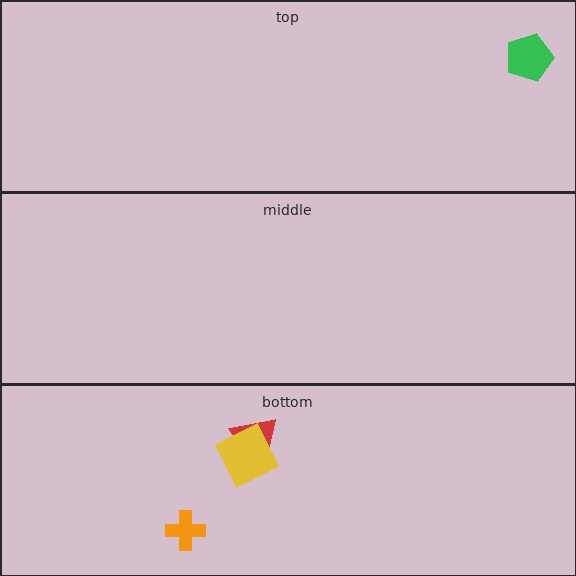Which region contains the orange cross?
The bottom region.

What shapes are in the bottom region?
The orange cross, the red trapezoid, the yellow square.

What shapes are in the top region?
The green pentagon.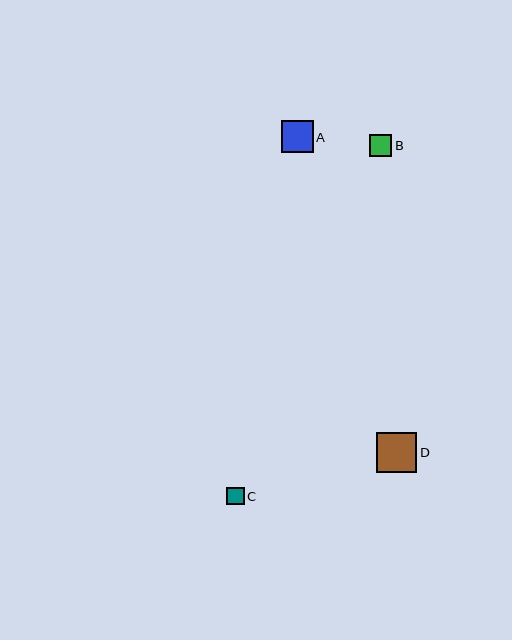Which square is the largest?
Square D is the largest with a size of approximately 40 pixels.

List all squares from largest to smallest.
From largest to smallest: D, A, B, C.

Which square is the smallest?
Square C is the smallest with a size of approximately 18 pixels.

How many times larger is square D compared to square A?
Square D is approximately 1.3 times the size of square A.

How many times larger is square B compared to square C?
Square B is approximately 1.3 times the size of square C.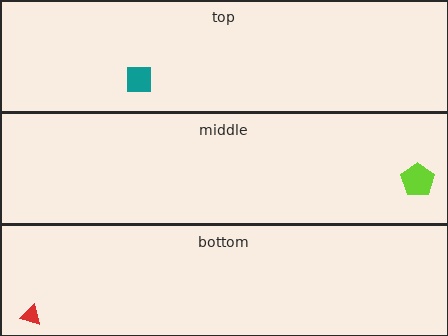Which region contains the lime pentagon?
The middle region.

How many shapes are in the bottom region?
1.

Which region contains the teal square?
The top region.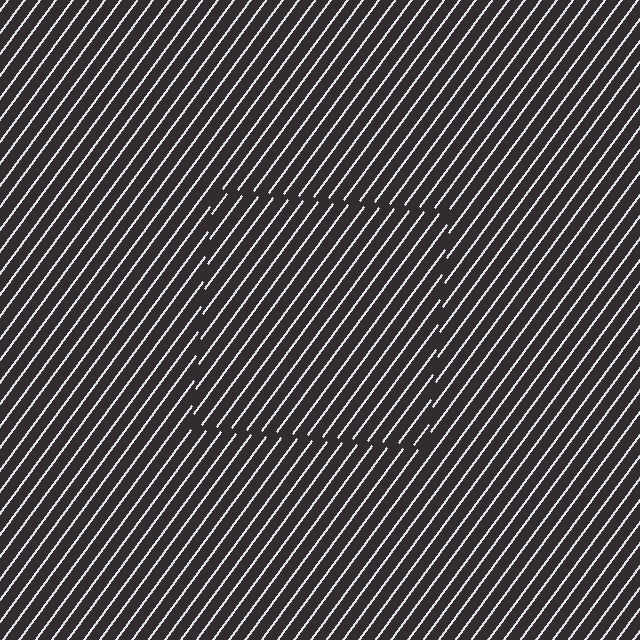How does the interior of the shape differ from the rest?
The interior of the shape contains the same grating, shifted by half a period — the contour is defined by the phase discontinuity where line-ends from the inner and outer gratings abut.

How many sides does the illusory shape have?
4 sides — the line-ends trace a square.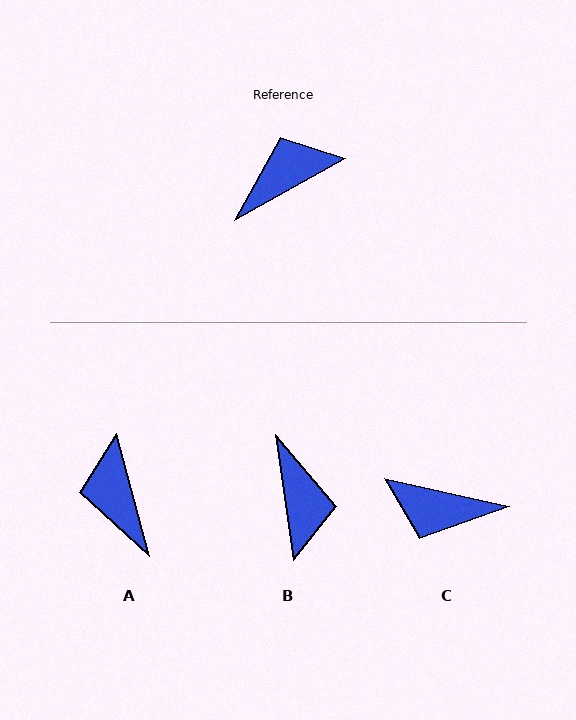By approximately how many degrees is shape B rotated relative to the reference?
Approximately 111 degrees clockwise.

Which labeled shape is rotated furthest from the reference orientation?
C, about 138 degrees away.